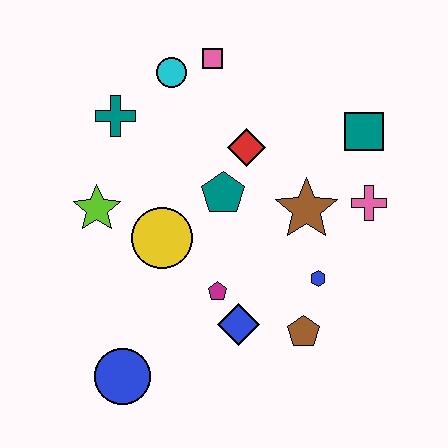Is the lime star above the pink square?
No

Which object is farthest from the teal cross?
The brown pentagon is farthest from the teal cross.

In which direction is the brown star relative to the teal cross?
The brown star is to the right of the teal cross.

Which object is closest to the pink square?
The cyan circle is closest to the pink square.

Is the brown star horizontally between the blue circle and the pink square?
No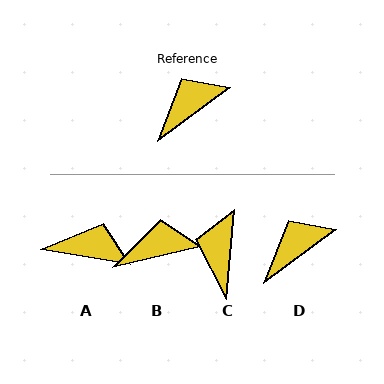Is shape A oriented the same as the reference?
No, it is off by about 47 degrees.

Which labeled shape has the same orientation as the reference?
D.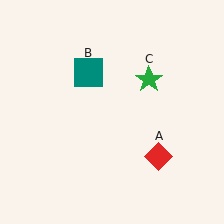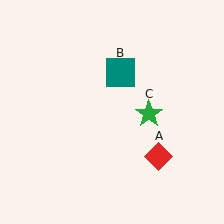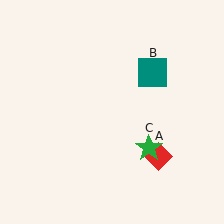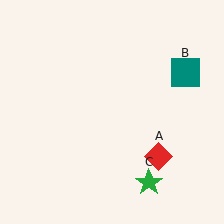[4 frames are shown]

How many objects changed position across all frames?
2 objects changed position: teal square (object B), green star (object C).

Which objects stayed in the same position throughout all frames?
Red diamond (object A) remained stationary.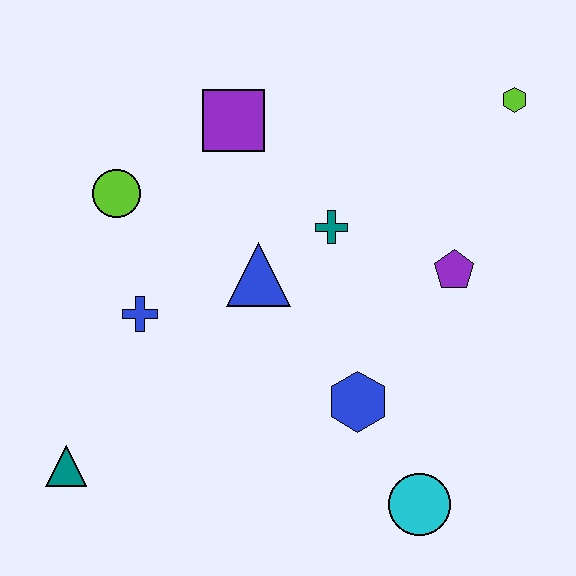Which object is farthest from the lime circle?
The cyan circle is farthest from the lime circle.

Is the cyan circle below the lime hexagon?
Yes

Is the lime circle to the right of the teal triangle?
Yes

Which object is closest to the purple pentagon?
The teal cross is closest to the purple pentagon.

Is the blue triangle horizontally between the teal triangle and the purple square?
No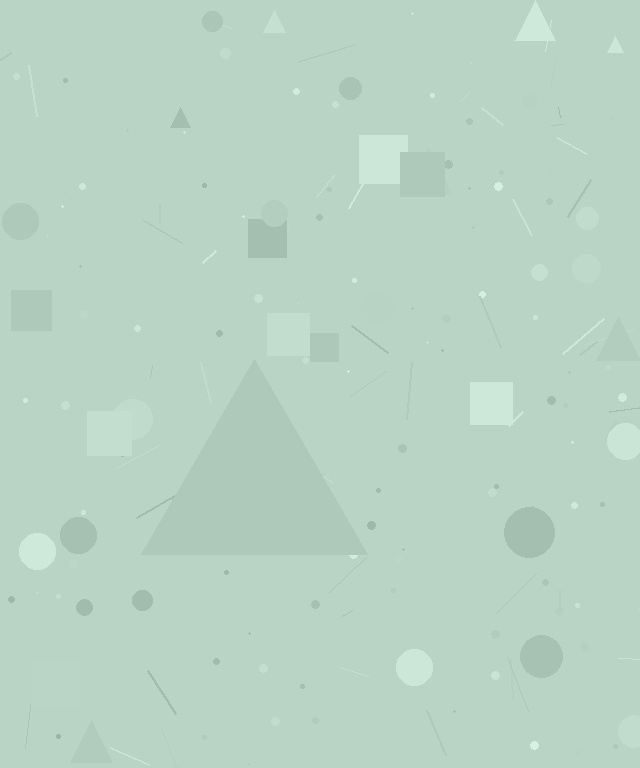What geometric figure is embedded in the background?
A triangle is embedded in the background.